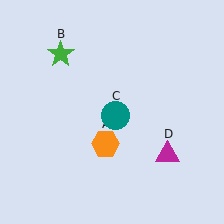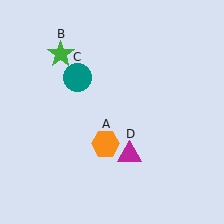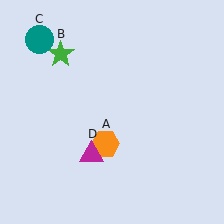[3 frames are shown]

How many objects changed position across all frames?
2 objects changed position: teal circle (object C), magenta triangle (object D).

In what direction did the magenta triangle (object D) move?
The magenta triangle (object D) moved left.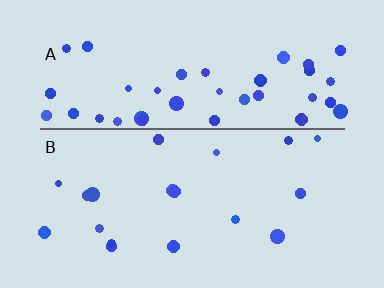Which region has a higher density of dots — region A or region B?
A (the top).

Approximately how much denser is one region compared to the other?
Approximately 2.3× — region A over region B.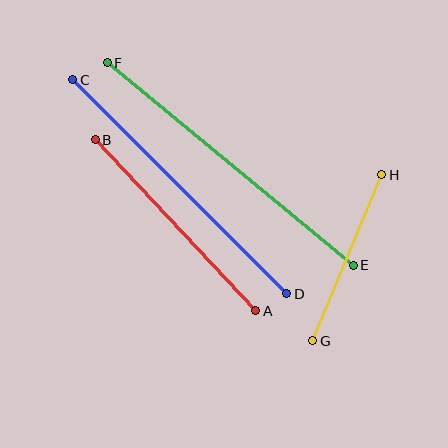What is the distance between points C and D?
The distance is approximately 303 pixels.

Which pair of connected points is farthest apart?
Points E and F are farthest apart.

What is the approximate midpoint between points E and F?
The midpoint is at approximately (230, 164) pixels.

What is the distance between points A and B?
The distance is approximately 235 pixels.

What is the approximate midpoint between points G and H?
The midpoint is at approximately (347, 258) pixels.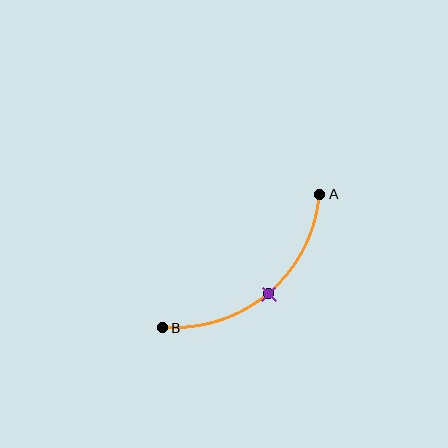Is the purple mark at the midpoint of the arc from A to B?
Yes. The purple mark lies on the arc at equal arc-length from both A and B — it is the arc midpoint.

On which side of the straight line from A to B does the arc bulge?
The arc bulges below and to the right of the straight line connecting A and B.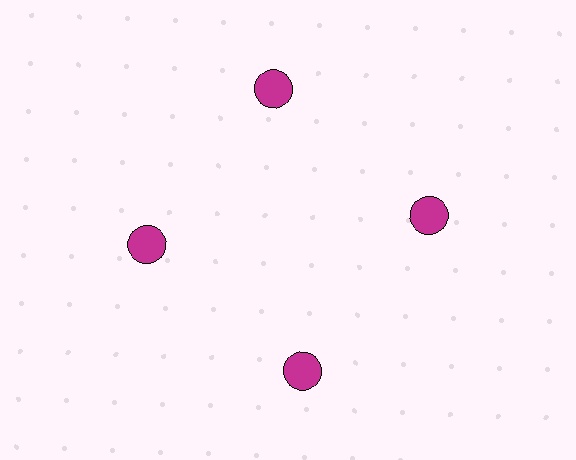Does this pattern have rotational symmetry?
Yes, this pattern has 4-fold rotational symmetry. It looks the same after rotating 90 degrees around the center.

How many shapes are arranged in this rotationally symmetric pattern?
There are 4 shapes, arranged in 4 groups of 1.